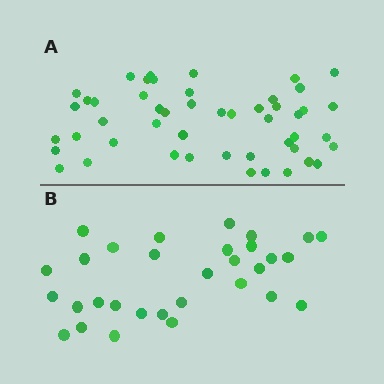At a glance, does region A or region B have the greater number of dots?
Region A (the top region) has more dots.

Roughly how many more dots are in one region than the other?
Region A has approximately 20 more dots than region B.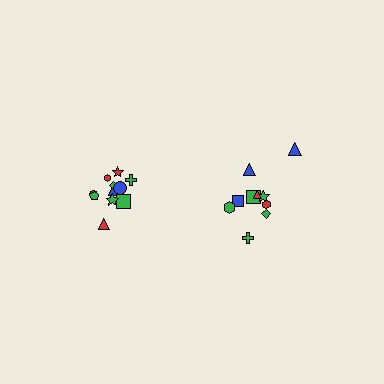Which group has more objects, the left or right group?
The left group.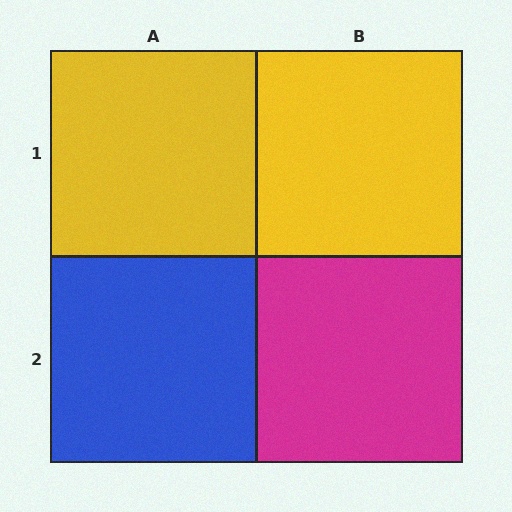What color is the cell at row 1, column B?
Yellow.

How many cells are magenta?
1 cell is magenta.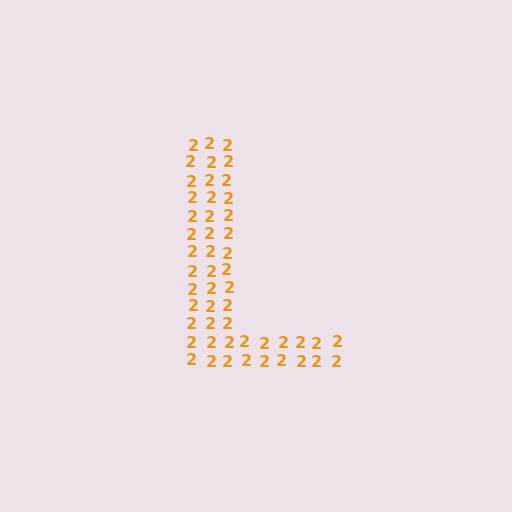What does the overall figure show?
The overall figure shows the letter L.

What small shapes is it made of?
It is made of small digit 2's.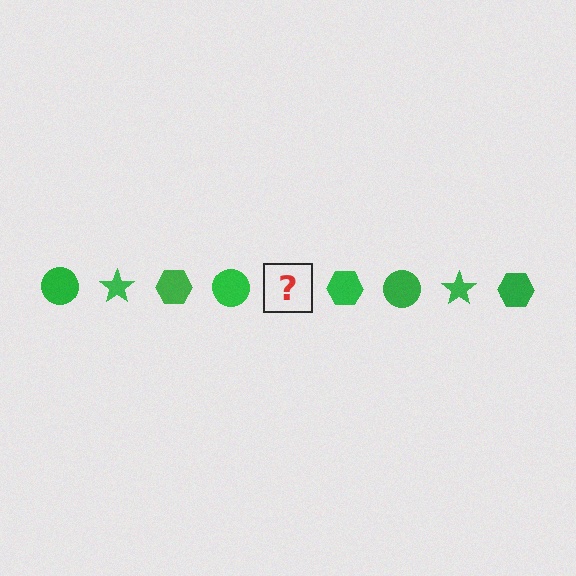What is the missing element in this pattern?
The missing element is a green star.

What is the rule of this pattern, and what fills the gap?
The rule is that the pattern cycles through circle, star, hexagon shapes in green. The gap should be filled with a green star.